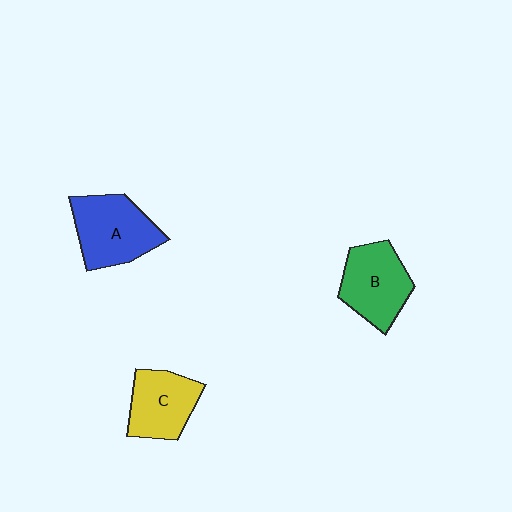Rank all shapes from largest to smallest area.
From largest to smallest: A (blue), B (green), C (yellow).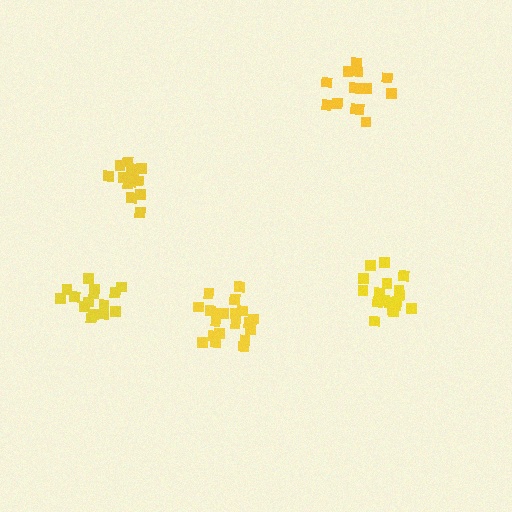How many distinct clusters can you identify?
There are 5 distinct clusters.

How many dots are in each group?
Group 1: 14 dots, Group 2: 15 dots, Group 3: 20 dots, Group 4: 18 dots, Group 5: 15 dots (82 total).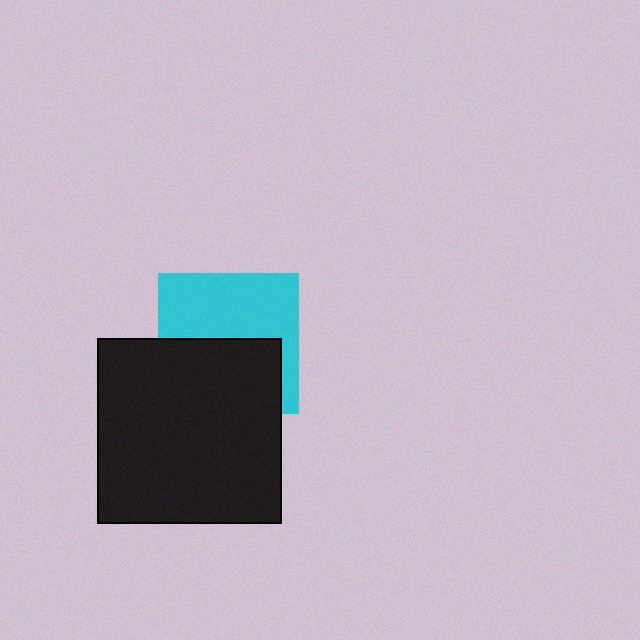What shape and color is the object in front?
The object in front is a black square.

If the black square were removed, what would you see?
You would see the complete cyan square.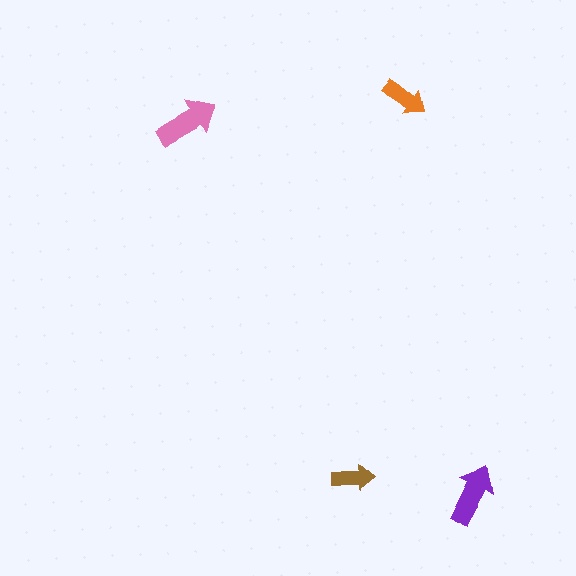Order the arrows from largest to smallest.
the pink one, the purple one, the orange one, the brown one.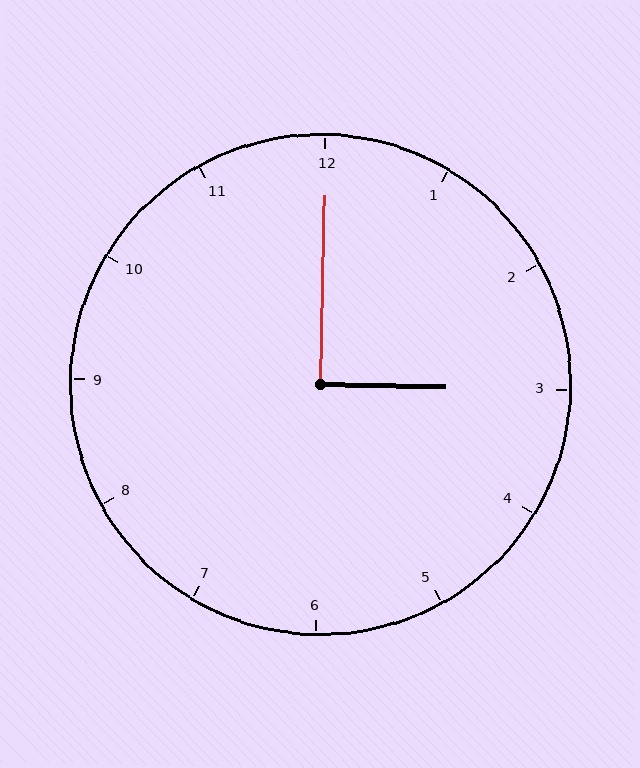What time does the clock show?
3:00.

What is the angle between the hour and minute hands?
Approximately 90 degrees.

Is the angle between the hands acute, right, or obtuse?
It is right.